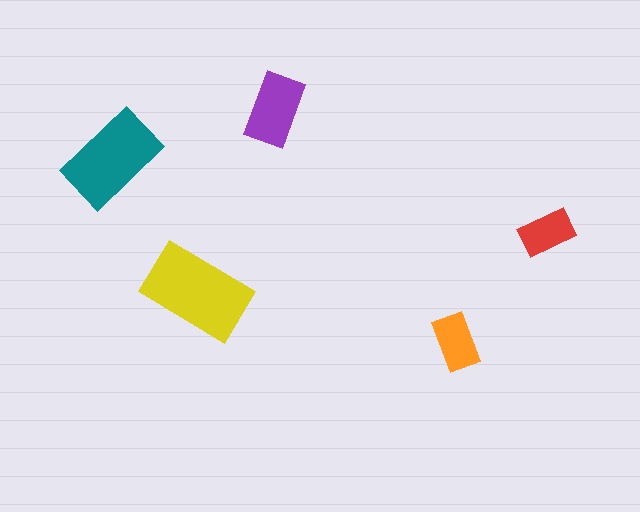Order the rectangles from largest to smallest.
the yellow one, the teal one, the purple one, the orange one, the red one.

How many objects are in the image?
There are 5 objects in the image.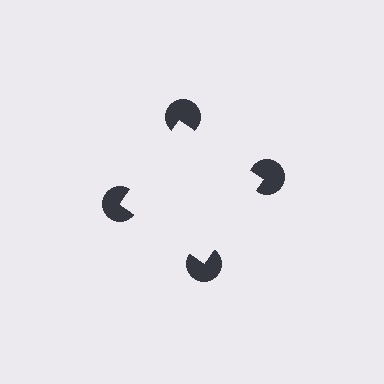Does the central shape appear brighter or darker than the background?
It typically appears slightly brighter than the background, even though no actual brightness change is drawn.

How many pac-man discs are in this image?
There are 4 — one at each vertex of the illusory square.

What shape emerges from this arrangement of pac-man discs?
An illusory square — its edges are inferred from the aligned wedge cuts in the pac-man discs, not physically drawn.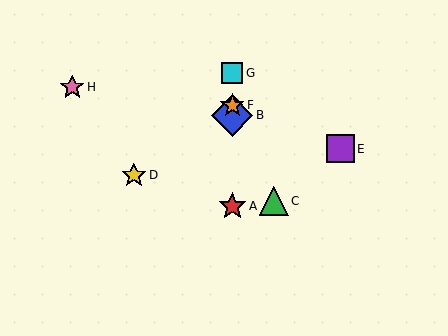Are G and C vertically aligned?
No, G is at x≈232 and C is at x≈274.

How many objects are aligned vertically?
4 objects (A, B, F, G) are aligned vertically.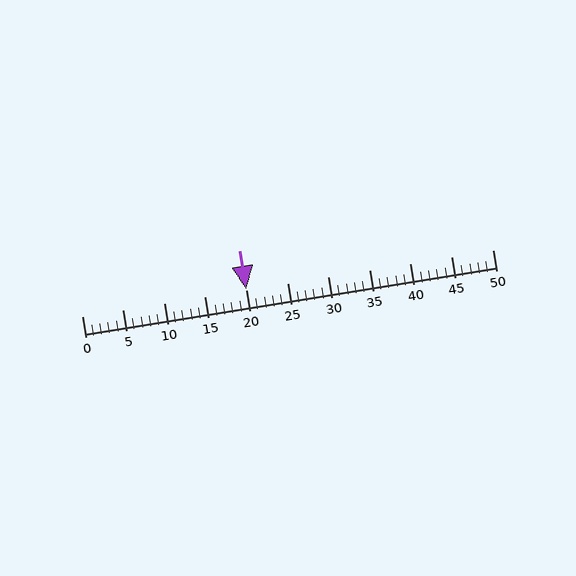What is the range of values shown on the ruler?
The ruler shows values from 0 to 50.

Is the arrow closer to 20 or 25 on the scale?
The arrow is closer to 20.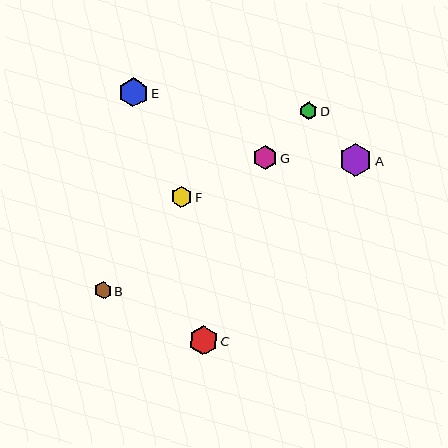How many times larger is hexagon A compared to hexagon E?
Hexagon A is approximately 1.1 times the size of hexagon E.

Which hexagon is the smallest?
Hexagon B is the smallest with a size of approximately 17 pixels.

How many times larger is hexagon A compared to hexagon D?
Hexagon A is approximately 1.9 times the size of hexagon D.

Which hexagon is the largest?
Hexagon A is the largest with a size of approximately 33 pixels.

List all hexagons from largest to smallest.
From largest to smallest: A, C, E, G, F, D, B.